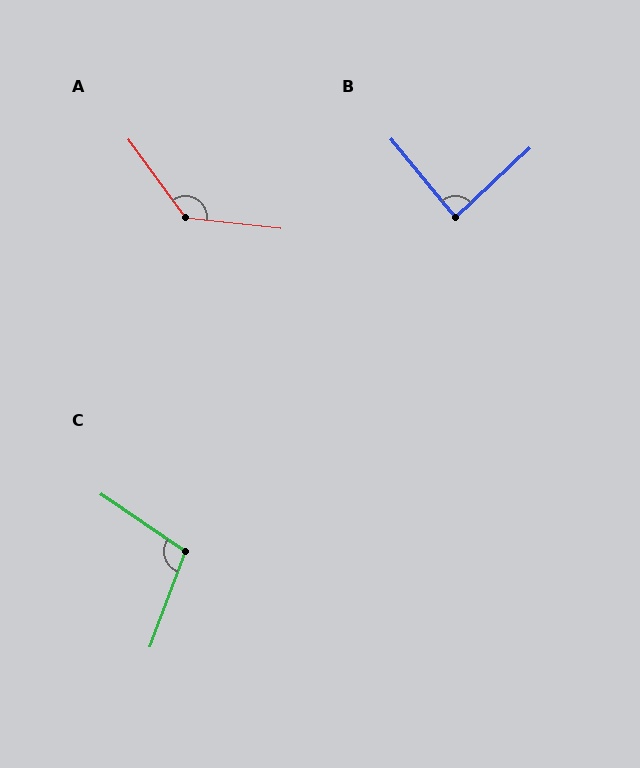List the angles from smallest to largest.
B (87°), C (104°), A (132°).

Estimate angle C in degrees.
Approximately 104 degrees.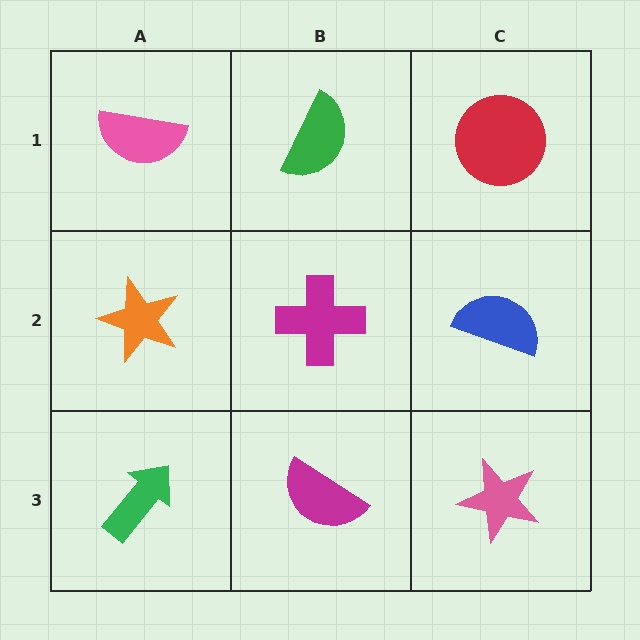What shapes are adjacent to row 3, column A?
An orange star (row 2, column A), a magenta semicircle (row 3, column B).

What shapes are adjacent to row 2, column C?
A red circle (row 1, column C), a pink star (row 3, column C), a magenta cross (row 2, column B).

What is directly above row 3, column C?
A blue semicircle.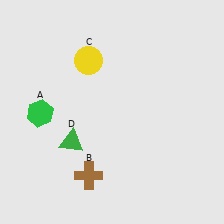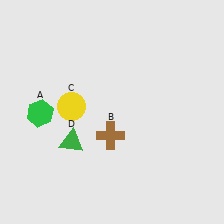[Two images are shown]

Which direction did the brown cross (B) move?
The brown cross (B) moved up.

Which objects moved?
The objects that moved are: the brown cross (B), the yellow circle (C).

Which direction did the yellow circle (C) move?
The yellow circle (C) moved down.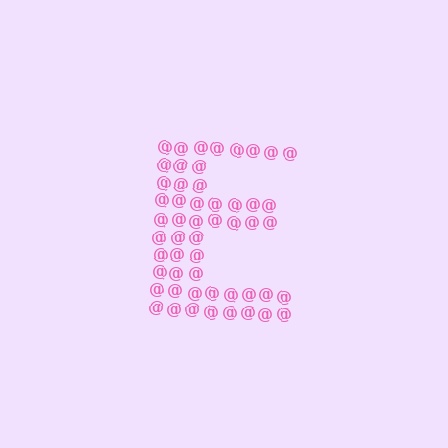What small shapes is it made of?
It is made of small at signs.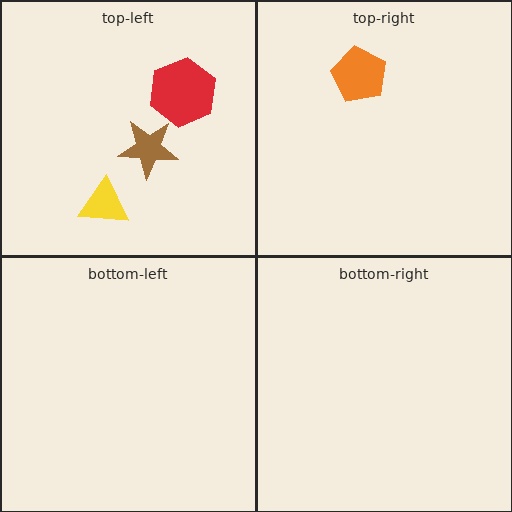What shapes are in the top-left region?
The brown star, the red hexagon, the yellow triangle.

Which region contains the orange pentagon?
The top-right region.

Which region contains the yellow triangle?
The top-left region.